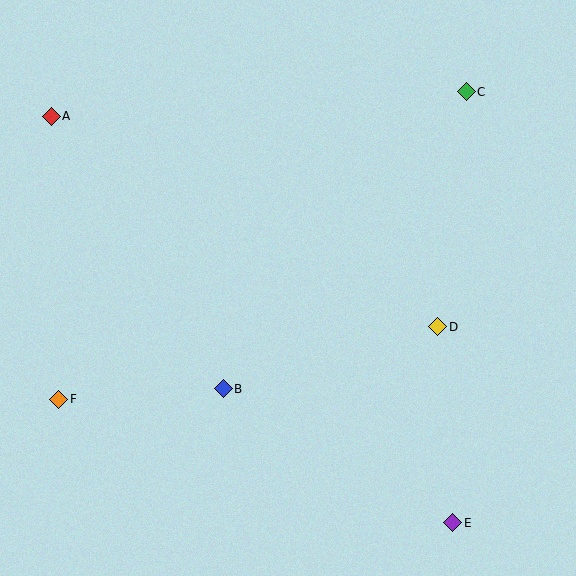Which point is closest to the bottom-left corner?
Point F is closest to the bottom-left corner.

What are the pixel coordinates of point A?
Point A is at (51, 116).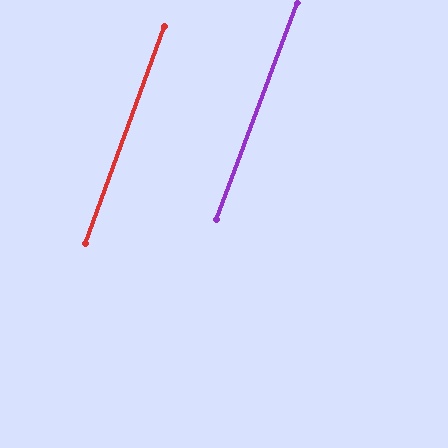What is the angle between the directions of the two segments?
Approximately 0 degrees.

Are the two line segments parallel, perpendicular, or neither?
Parallel — their directions differ by only 0.4°.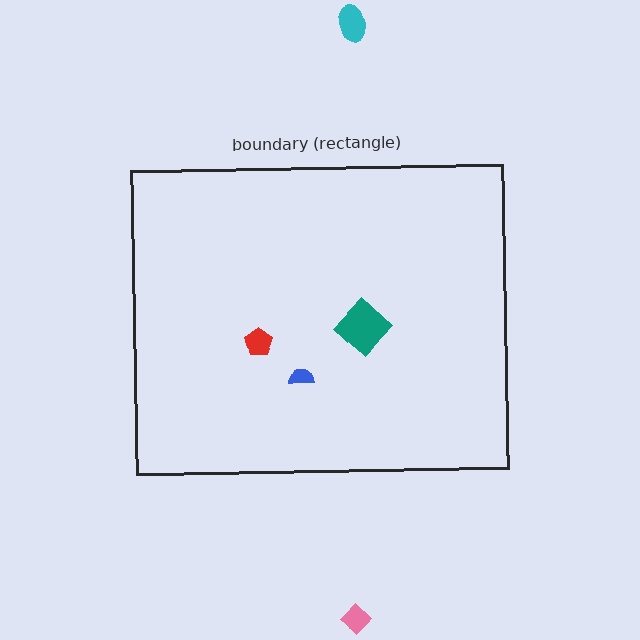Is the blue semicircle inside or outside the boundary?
Inside.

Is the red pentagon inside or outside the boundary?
Inside.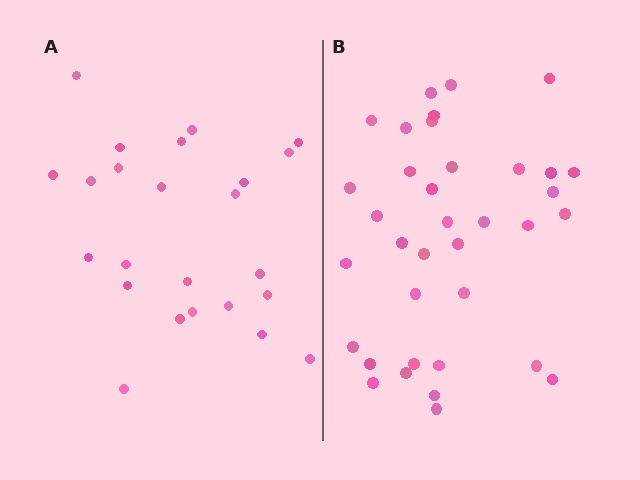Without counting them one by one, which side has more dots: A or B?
Region B (the right region) has more dots.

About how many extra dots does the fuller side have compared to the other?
Region B has roughly 12 or so more dots than region A.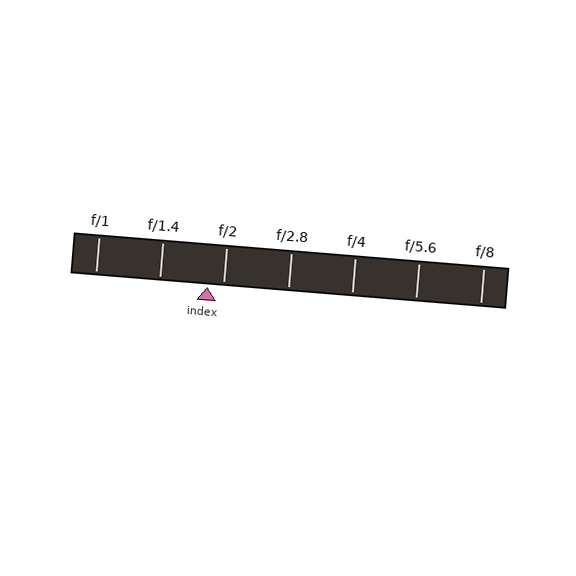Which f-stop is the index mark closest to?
The index mark is closest to f/2.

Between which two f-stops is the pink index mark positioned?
The index mark is between f/1.4 and f/2.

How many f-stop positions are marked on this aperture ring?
There are 7 f-stop positions marked.